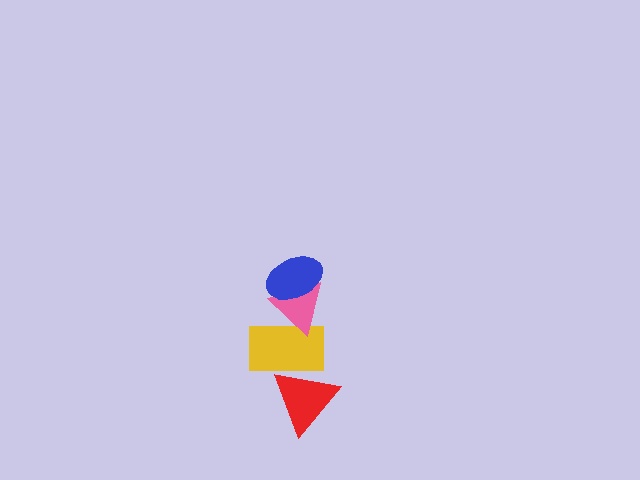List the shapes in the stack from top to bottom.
From top to bottom: the blue ellipse, the pink triangle, the yellow rectangle, the red triangle.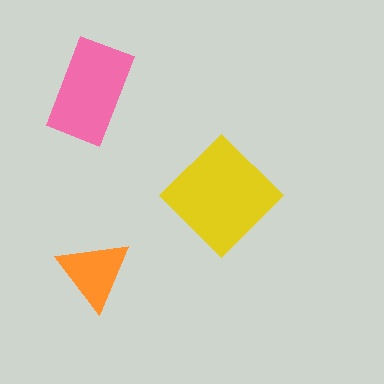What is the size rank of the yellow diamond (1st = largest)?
1st.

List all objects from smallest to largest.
The orange triangle, the pink rectangle, the yellow diamond.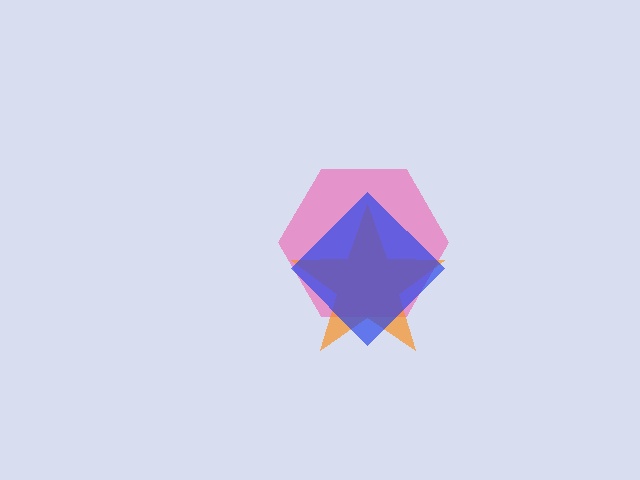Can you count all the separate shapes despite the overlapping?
Yes, there are 3 separate shapes.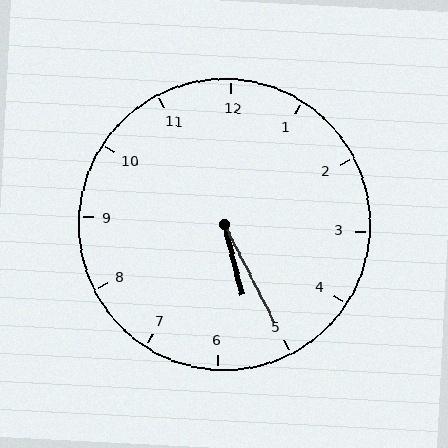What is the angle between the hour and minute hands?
Approximately 12 degrees.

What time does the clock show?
5:25.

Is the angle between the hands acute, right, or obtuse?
It is acute.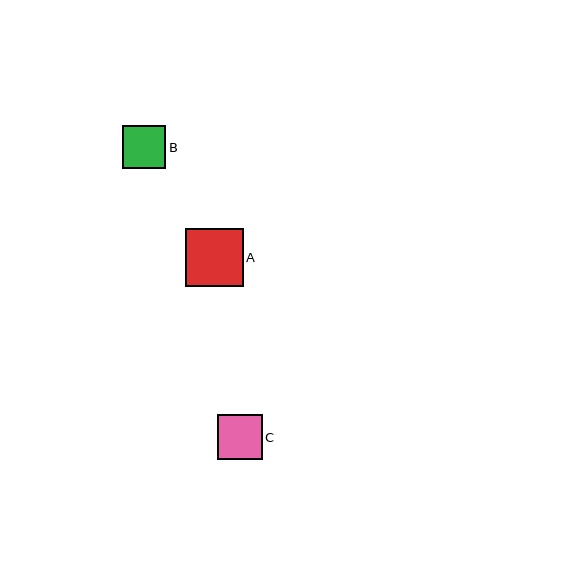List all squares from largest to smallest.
From largest to smallest: A, C, B.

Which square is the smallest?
Square B is the smallest with a size of approximately 43 pixels.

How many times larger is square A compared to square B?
Square A is approximately 1.3 times the size of square B.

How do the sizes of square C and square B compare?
Square C and square B are approximately the same size.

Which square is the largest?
Square A is the largest with a size of approximately 58 pixels.